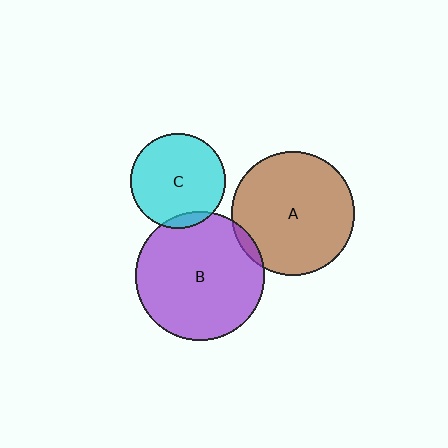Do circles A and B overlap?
Yes.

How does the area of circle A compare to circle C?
Approximately 1.7 times.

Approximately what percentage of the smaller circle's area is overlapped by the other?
Approximately 5%.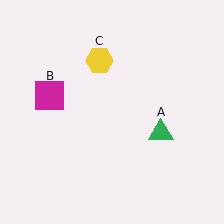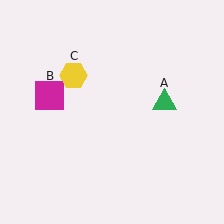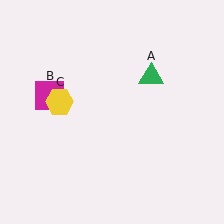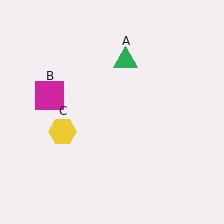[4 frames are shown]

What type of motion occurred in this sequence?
The green triangle (object A), yellow hexagon (object C) rotated counterclockwise around the center of the scene.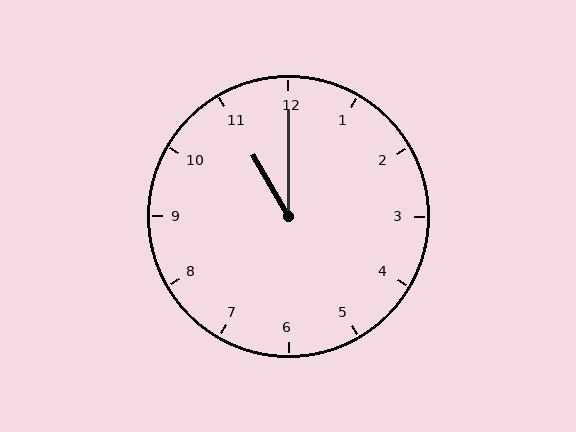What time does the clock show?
11:00.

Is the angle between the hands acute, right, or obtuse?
It is acute.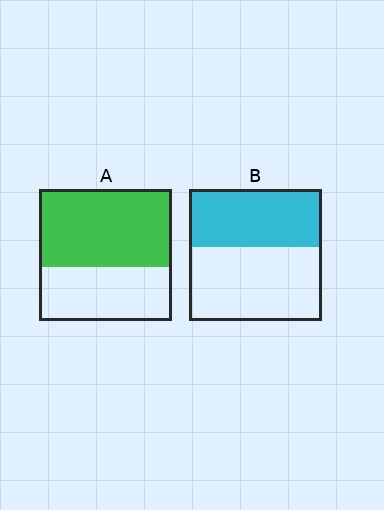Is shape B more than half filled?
No.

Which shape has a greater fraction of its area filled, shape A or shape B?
Shape A.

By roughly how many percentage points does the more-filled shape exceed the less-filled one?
By roughly 15 percentage points (A over B).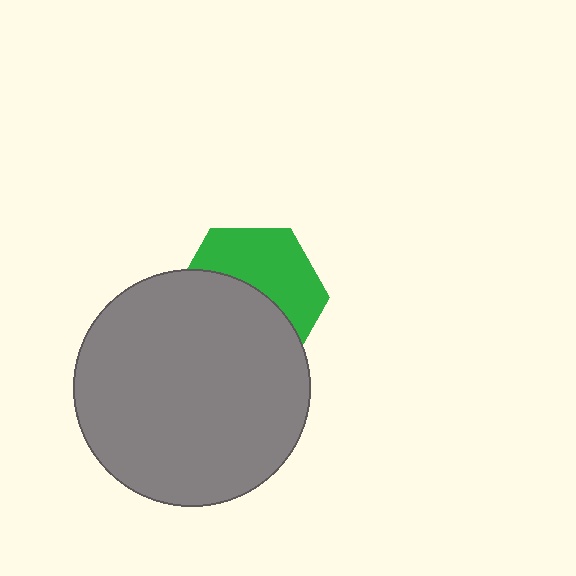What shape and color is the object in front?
The object in front is a gray circle.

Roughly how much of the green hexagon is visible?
About half of it is visible (roughly 47%).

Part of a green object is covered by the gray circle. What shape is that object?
It is a hexagon.